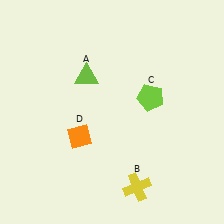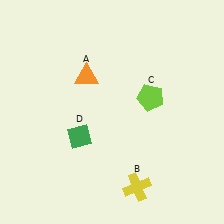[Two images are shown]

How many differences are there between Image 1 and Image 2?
There are 2 differences between the two images.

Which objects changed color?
A changed from lime to orange. D changed from orange to green.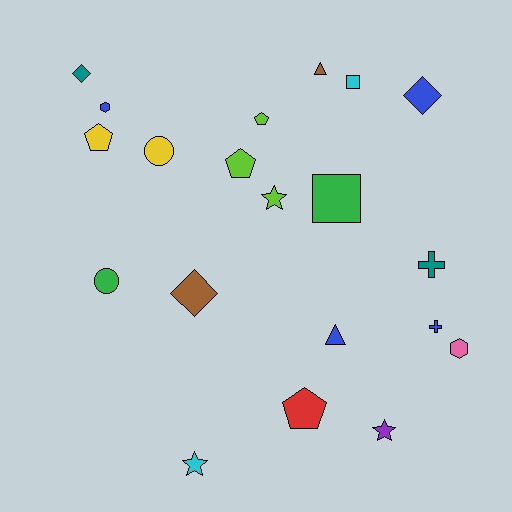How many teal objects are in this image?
There are 2 teal objects.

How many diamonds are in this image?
There are 3 diamonds.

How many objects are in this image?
There are 20 objects.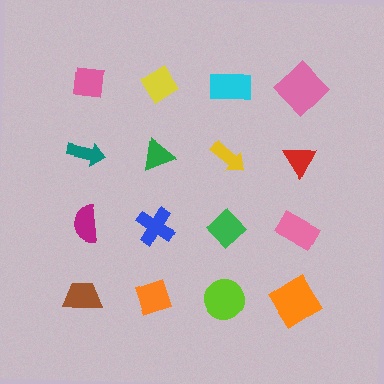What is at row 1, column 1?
A pink square.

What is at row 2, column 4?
A red triangle.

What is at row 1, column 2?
A yellow diamond.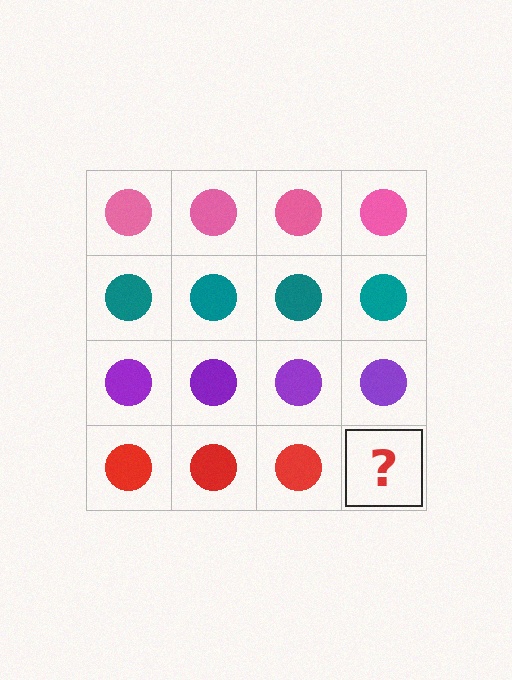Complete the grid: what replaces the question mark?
The question mark should be replaced with a red circle.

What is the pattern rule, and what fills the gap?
The rule is that each row has a consistent color. The gap should be filled with a red circle.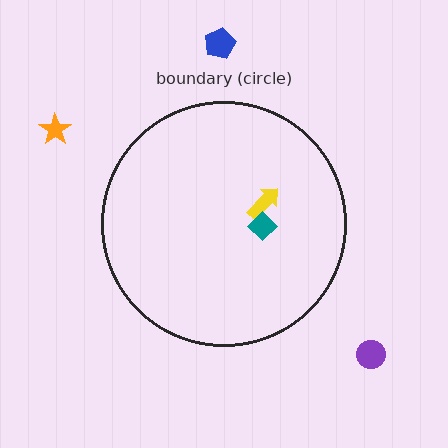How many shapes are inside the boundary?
2 inside, 3 outside.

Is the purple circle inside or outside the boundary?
Outside.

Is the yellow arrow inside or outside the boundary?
Inside.